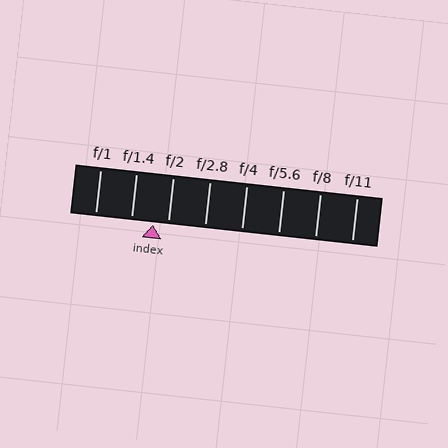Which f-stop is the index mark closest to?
The index mark is closest to f/2.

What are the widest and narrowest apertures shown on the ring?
The widest aperture shown is f/1 and the narrowest is f/11.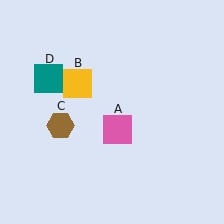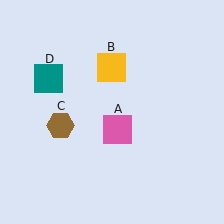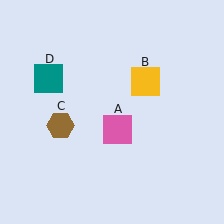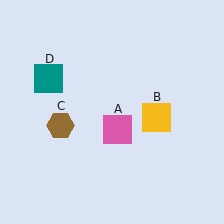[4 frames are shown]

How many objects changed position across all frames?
1 object changed position: yellow square (object B).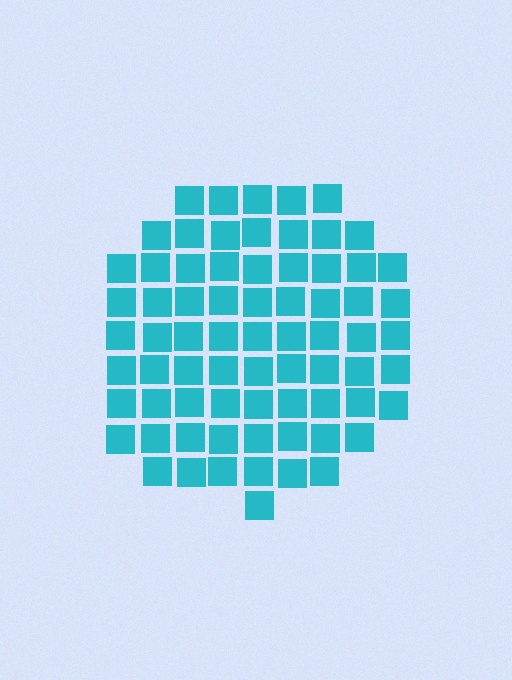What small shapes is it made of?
It is made of small squares.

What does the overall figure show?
The overall figure shows a circle.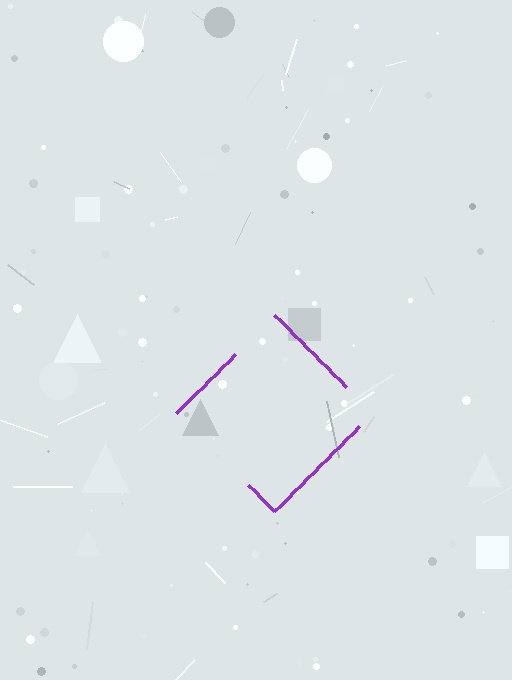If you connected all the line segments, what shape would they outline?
They would outline a diamond.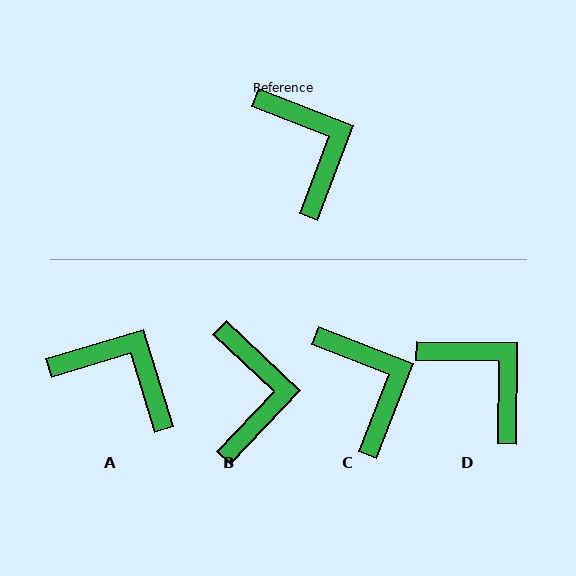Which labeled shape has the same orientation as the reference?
C.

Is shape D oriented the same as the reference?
No, it is off by about 21 degrees.